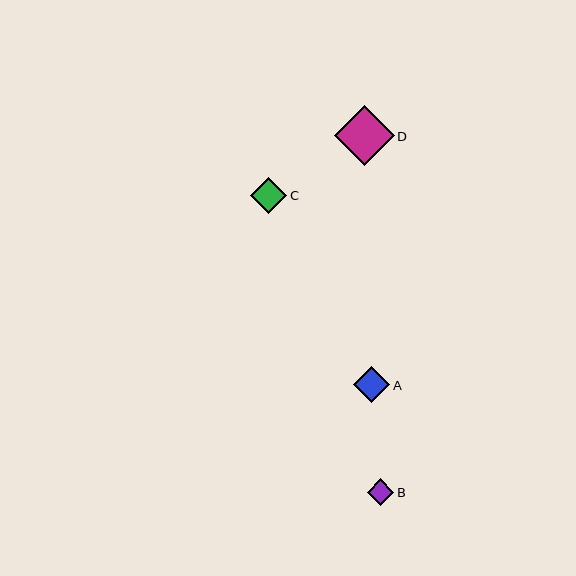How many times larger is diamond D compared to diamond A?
Diamond D is approximately 1.7 times the size of diamond A.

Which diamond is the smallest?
Diamond B is the smallest with a size of approximately 26 pixels.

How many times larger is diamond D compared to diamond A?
Diamond D is approximately 1.7 times the size of diamond A.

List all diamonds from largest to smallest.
From largest to smallest: D, C, A, B.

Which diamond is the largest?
Diamond D is the largest with a size of approximately 60 pixels.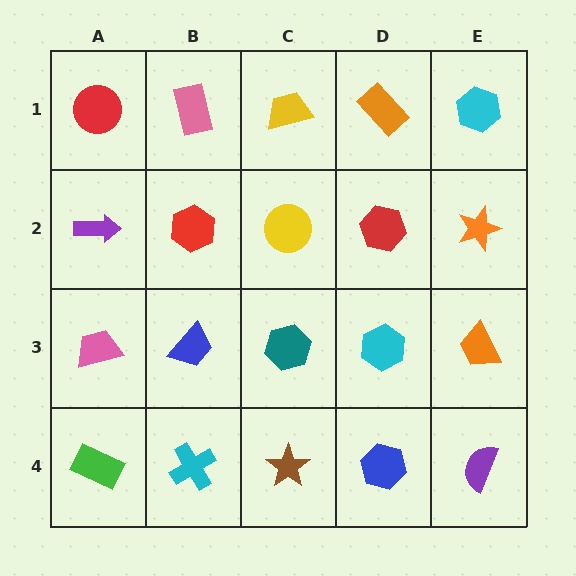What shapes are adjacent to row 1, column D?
A red hexagon (row 2, column D), a yellow trapezoid (row 1, column C), a cyan hexagon (row 1, column E).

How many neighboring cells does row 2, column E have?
3.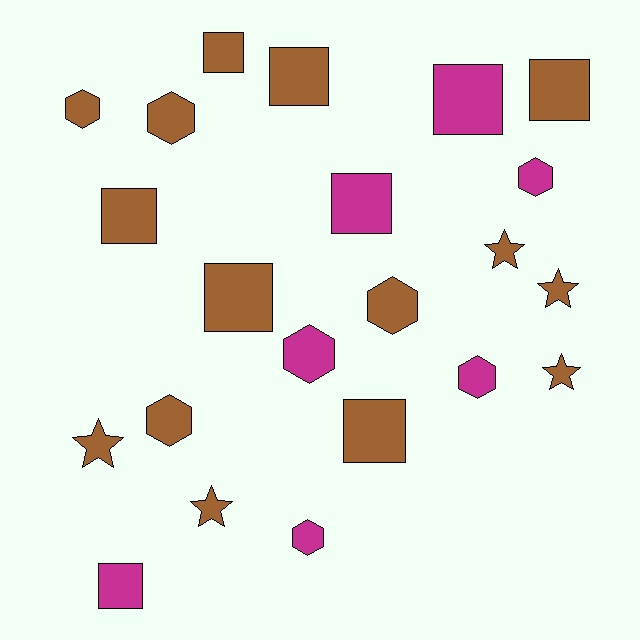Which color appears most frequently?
Brown, with 15 objects.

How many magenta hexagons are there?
There are 4 magenta hexagons.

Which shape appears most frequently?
Square, with 9 objects.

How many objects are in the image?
There are 22 objects.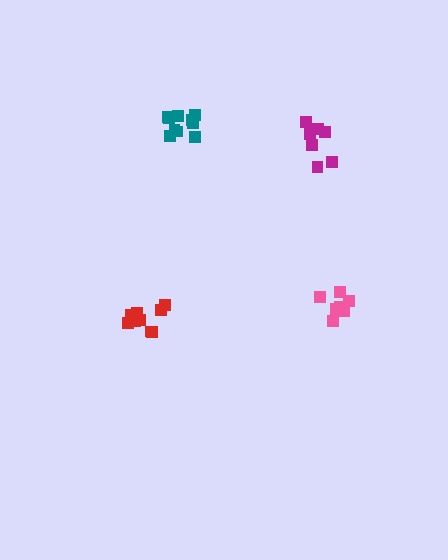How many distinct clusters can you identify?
There are 4 distinct clusters.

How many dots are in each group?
Group 1: 10 dots, Group 2: 8 dots, Group 3: 10 dots, Group 4: 7 dots (35 total).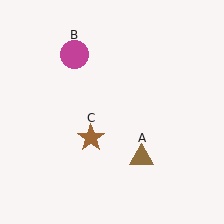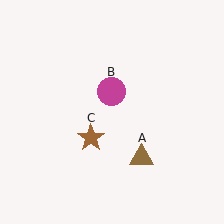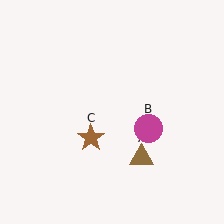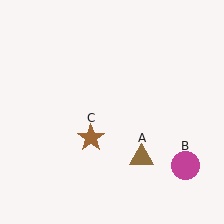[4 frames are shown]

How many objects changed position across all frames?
1 object changed position: magenta circle (object B).